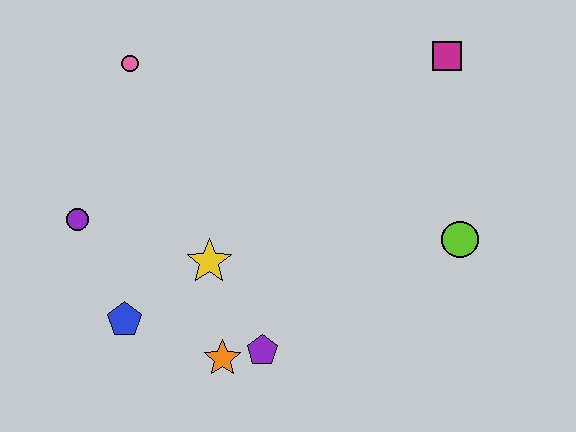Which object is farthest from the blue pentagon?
The magenta square is farthest from the blue pentagon.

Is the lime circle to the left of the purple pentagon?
No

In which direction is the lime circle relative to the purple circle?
The lime circle is to the right of the purple circle.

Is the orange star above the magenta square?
No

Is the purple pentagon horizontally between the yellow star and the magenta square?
Yes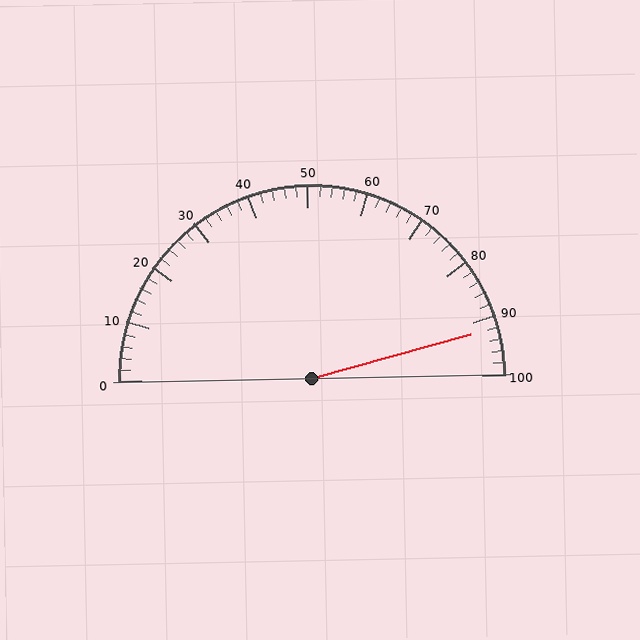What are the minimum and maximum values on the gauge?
The gauge ranges from 0 to 100.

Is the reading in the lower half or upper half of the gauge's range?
The reading is in the upper half of the range (0 to 100).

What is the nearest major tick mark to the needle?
The nearest major tick mark is 90.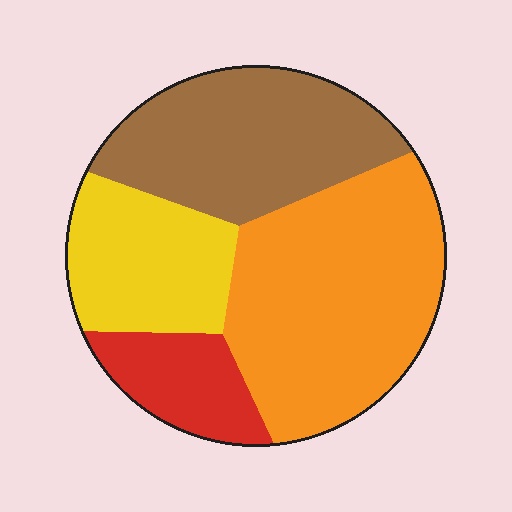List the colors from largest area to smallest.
From largest to smallest: orange, brown, yellow, red.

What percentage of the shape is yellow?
Yellow takes up about one fifth (1/5) of the shape.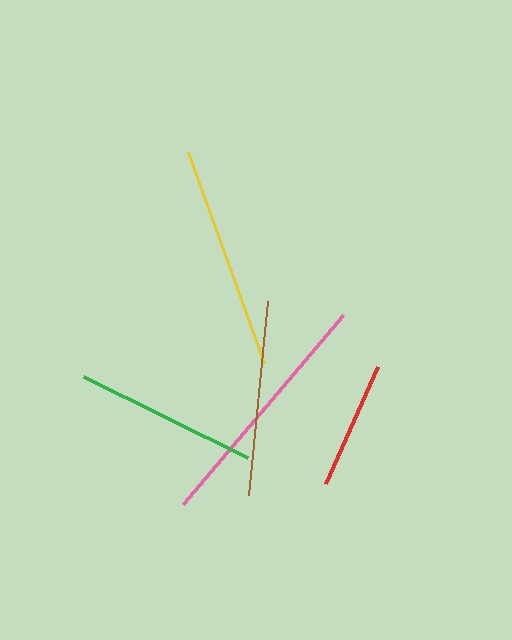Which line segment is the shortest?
The red line is the shortest at approximately 128 pixels.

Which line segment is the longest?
The pink line is the longest at approximately 248 pixels.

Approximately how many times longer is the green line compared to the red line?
The green line is approximately 1.4 times the length of the red line.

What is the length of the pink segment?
The pink segment is approximately 248 pixels long.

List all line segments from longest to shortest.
From longest to shortest: pink, yellow, brown, green, red.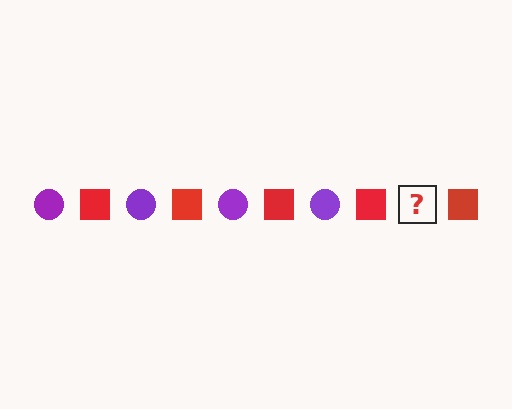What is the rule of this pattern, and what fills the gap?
The rule is that the pattern alternates between purple circle and red square. The gap should be filled with a purple circle.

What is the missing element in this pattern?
The missing element is a purple circle.